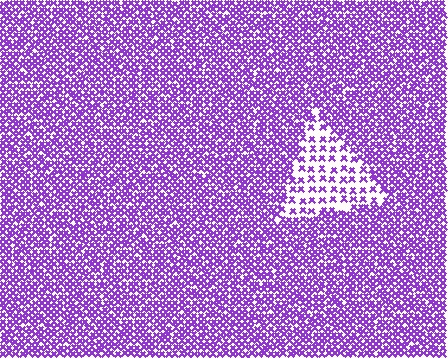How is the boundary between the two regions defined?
The boundary is defined by a change in element density (approximately 2.6x ratio). All elements are the same color, size, and shape.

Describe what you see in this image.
The image contains small purple elements arranged at two different densities. A triangle-shaped region is visible where the elements are less densely packed than the surrounding area.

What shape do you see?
I see a triangle.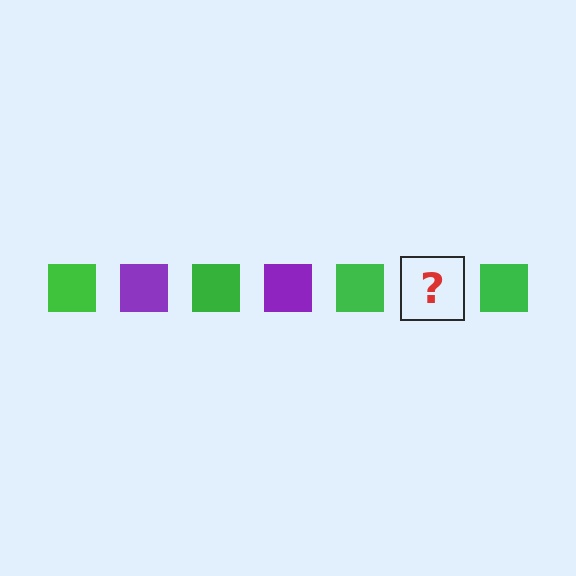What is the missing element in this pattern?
The missing element is a purple square.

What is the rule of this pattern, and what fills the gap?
The rule is that the pattern cycles through green, purple squares. The gap should be filled with a purple square.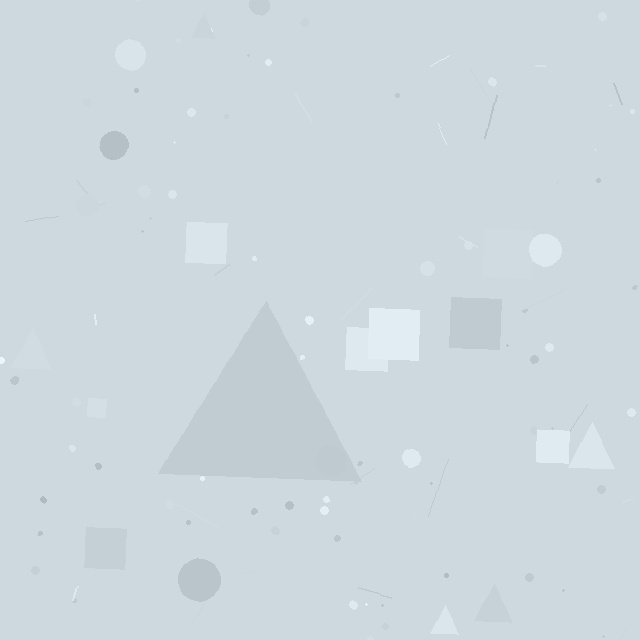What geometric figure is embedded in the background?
A triangle is embedded in the background.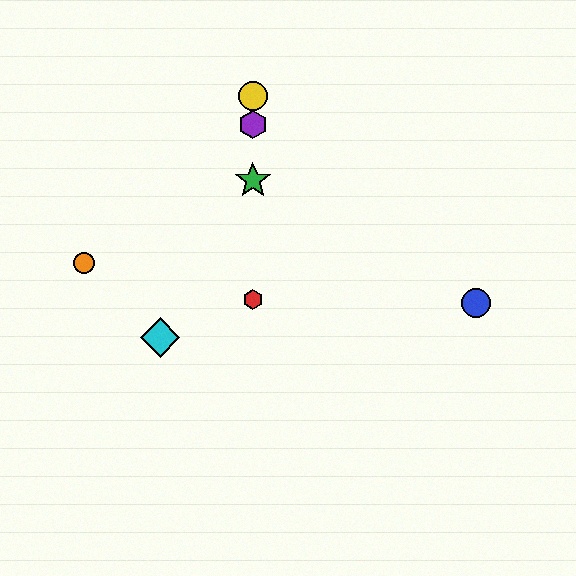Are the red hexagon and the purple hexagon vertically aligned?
Yes, both are at x≈253.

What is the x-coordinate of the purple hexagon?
The purple hexagon is at x≈253.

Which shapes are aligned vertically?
The red hexagon, the green star, the yellow circle, the purple hexagon are aligned vertically.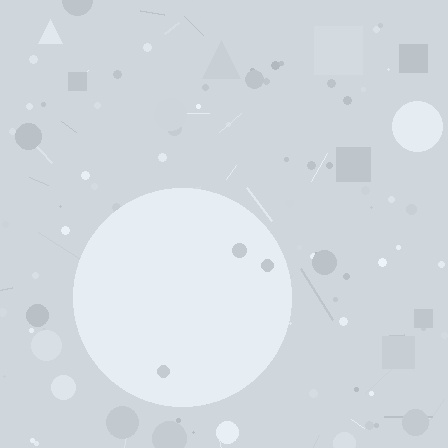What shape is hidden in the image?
A circle is hidden in the image.